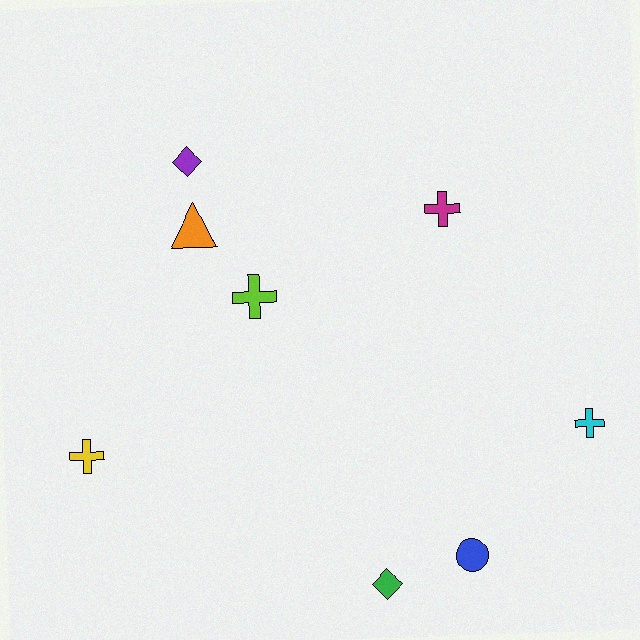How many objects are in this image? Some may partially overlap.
There are 8 objects.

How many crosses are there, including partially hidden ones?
There are 4 crosses.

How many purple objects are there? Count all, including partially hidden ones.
There is 1 purple object.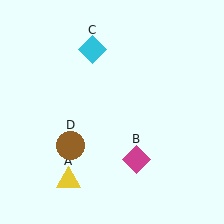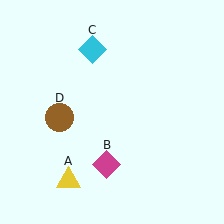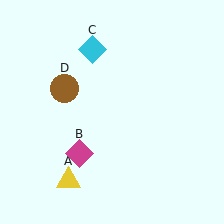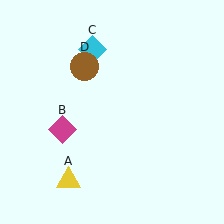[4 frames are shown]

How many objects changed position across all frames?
2 objects changed position: magenta diamond (object B), brown circle (object D).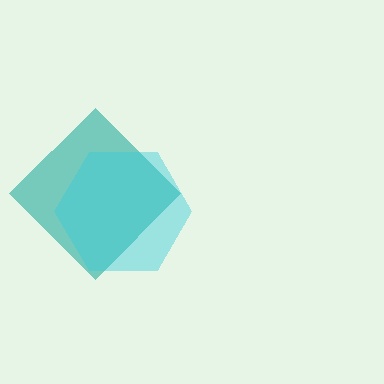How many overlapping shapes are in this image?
There are 2 overlapping shapes in the image.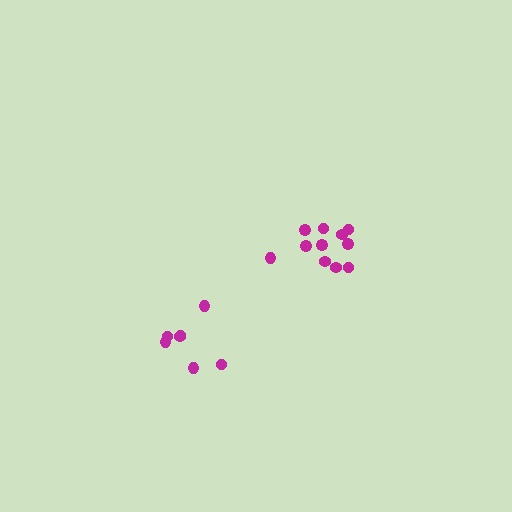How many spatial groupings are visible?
There are 2 spatial groupings.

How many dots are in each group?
Group 1: 11 dots, Group 2: 7 dots (18 total).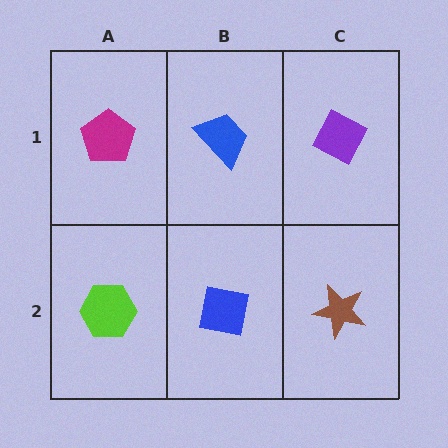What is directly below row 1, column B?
A blue square.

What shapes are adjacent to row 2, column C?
A purple diamond (row 1, column C), a blue square (row 2, column B).